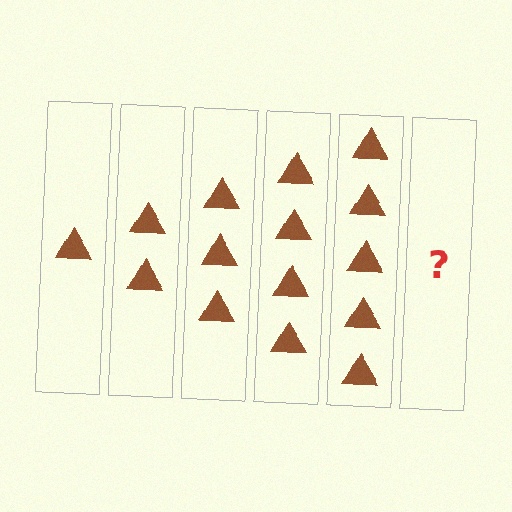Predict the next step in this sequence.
The next step is 6 triangles.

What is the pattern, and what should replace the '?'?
The pattern is that each step adds one more triangle. The '?' should be 6 triangles.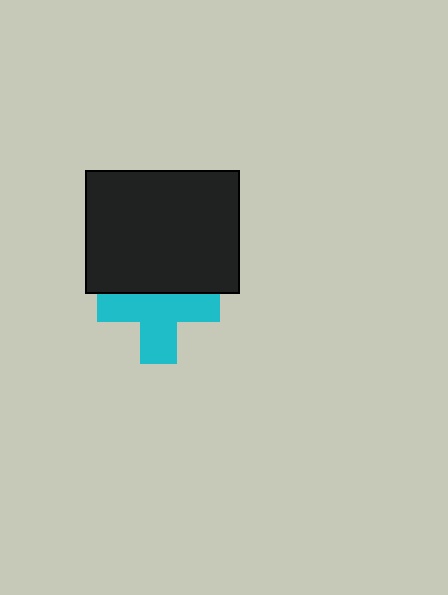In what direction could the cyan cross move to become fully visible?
The cyan cross could move down. That would shift it out from behind the black rectangle entirely.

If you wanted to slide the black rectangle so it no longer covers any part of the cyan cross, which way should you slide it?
Slide it up — that is the most direct way to separate the two shapes.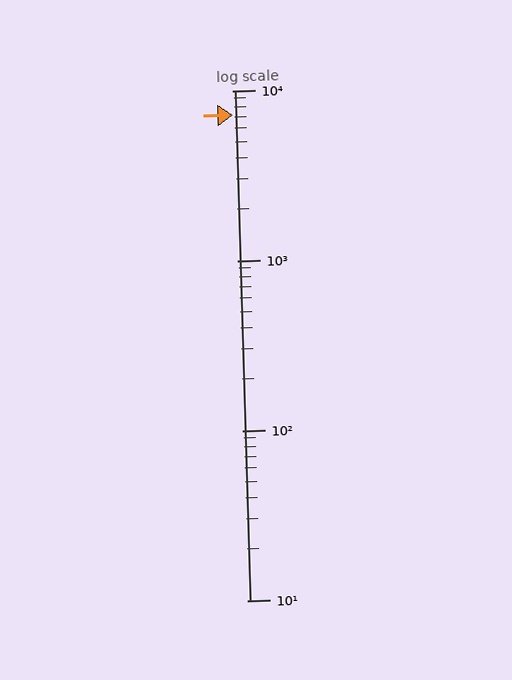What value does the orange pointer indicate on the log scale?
The pointer indicates approximately 7200.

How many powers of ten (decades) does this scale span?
The scale spans 3 decades, from 10 to 10000.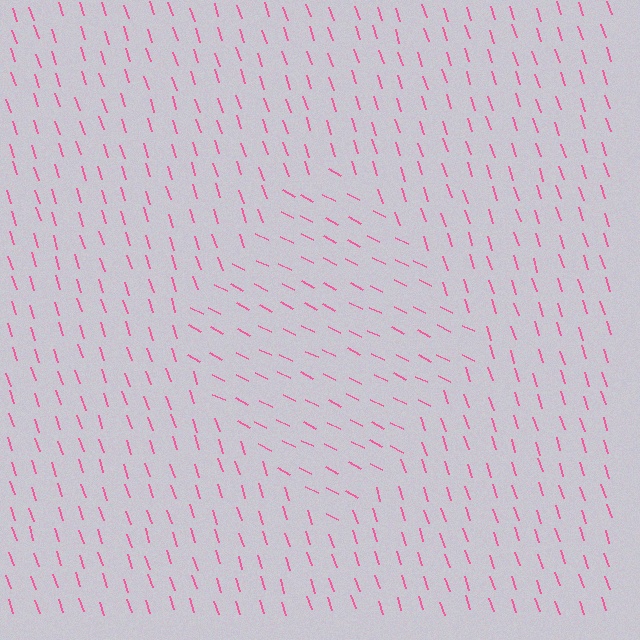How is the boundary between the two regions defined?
The boundary is defined purely by a change in line orientation (approximately 45 degrees difference). All lines are the same color and thickness.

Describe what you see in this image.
The image is filled with small pink line segments. A diamond region in the image has lines oriented differently from the surrounding lines, creating a visible texture boundary.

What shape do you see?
I see a diamond.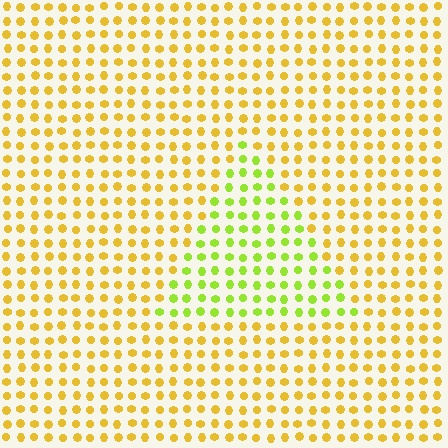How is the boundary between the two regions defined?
The boundary is defined purely by a slight shift in hue (about 41 degrees). Spacing, size, and orientation are identical on both sides.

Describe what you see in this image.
The image is filled with small yellow elements in a uniform arrangement. A triangle-shaped region is visible where the elements are tinted to a slightly different hue, forming a subtle color boundary.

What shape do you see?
I see a triangle.